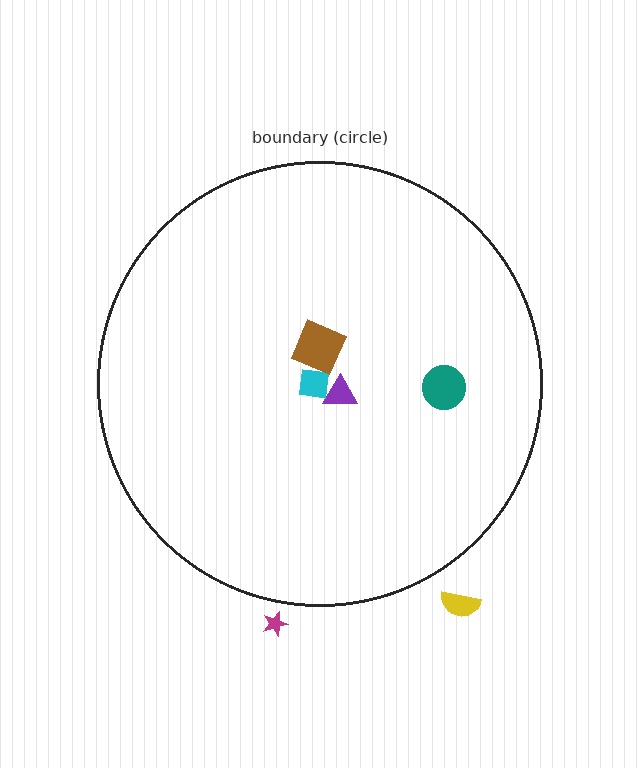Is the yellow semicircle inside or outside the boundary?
Outside.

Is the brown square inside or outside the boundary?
Inside.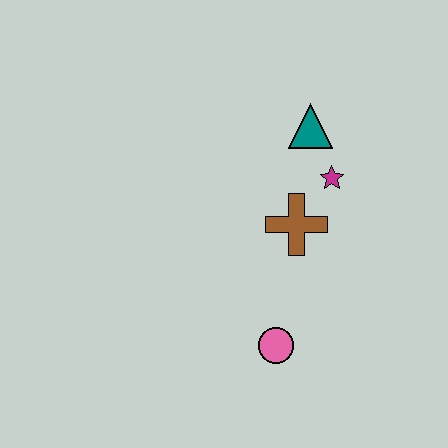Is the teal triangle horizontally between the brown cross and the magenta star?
Yes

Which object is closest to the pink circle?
The brown cross is closest to the pink circle.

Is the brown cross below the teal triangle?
Yes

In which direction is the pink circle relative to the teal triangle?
The pink circle is below the teal triangle.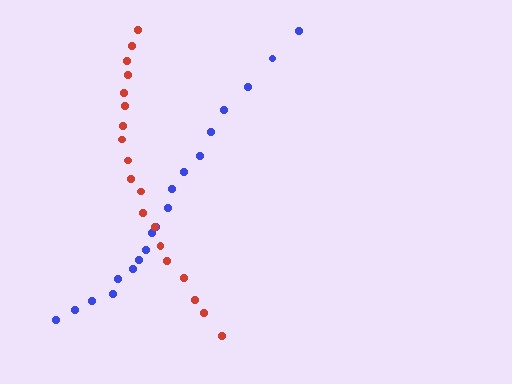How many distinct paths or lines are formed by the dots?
There are 2 distinct paths.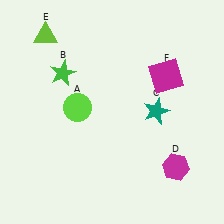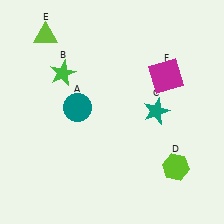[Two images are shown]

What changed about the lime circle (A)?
In Image 1, A is lime. In Image 2, it changed to teal.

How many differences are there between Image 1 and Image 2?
There are 2 differences between the two images.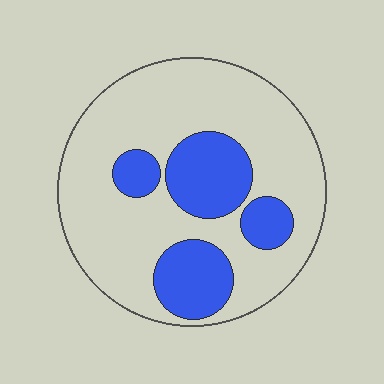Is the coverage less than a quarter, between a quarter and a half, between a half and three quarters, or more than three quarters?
Between a quarter and a half.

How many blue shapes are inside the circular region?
4.